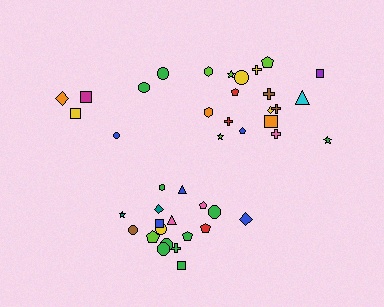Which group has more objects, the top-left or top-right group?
The top-right group.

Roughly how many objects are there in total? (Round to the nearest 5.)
Roughly 40 objects in total.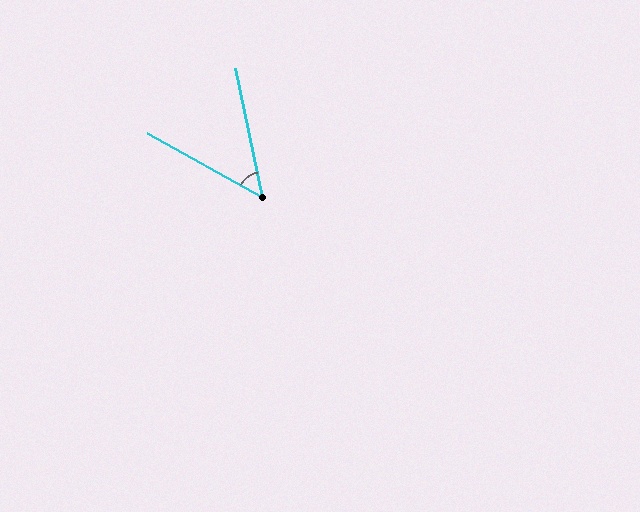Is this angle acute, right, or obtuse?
It is acute.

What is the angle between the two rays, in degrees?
Approximately 49 degrees.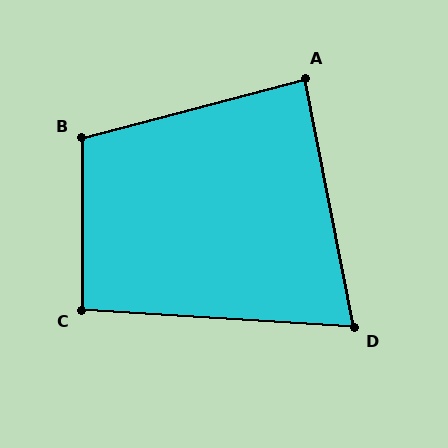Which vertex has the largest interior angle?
B, at approximately 105 degrees.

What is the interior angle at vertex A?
Approximately 86 degrees (approximately right).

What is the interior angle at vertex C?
Approximately 94 degrees (approximately right).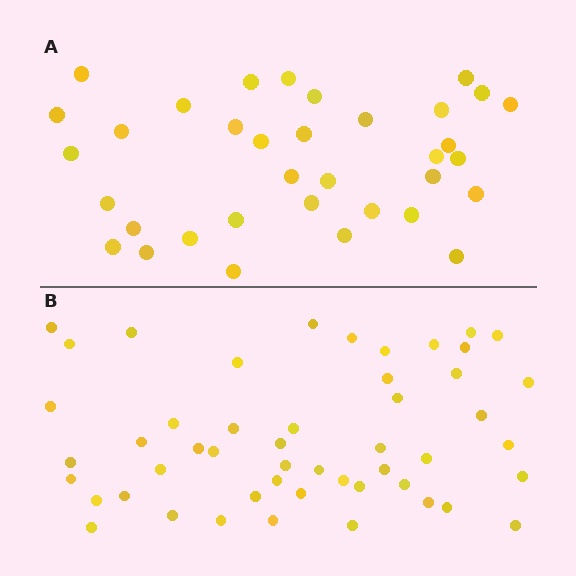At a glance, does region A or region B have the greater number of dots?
Region B (the bottom region) has more dots.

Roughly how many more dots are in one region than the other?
Region B has approximately 15 more dots than region A.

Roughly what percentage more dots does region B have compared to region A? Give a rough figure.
About 45% more.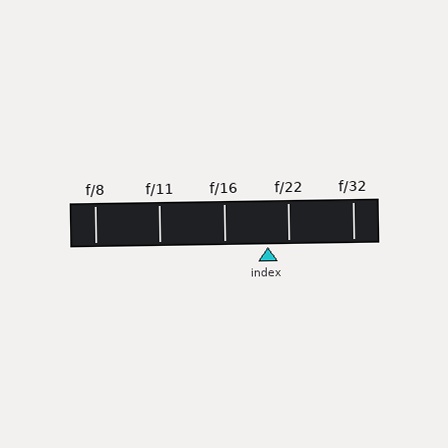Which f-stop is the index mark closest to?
The index mark is closest to f/22.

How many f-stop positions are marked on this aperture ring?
There are 5 f-stop positions marked.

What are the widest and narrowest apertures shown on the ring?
The widest aperture shown is f/8 and the narrowest is f/32.